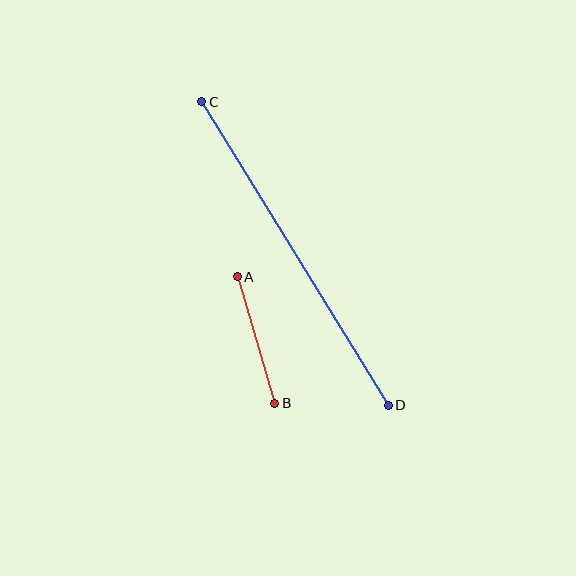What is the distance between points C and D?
The distance is approximately 356 pixels.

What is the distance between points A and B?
The distance is approximately 132 pixels.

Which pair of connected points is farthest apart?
Points C and D are farthest apart.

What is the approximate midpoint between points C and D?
The midpoint is at approximately (295, 254) pixels.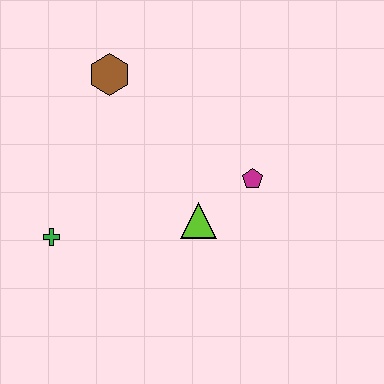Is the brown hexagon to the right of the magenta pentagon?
No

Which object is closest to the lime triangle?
The magenta pentagon is closest to the lime triangle.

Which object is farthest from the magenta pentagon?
The green cross is farthest from the magenta pentagon.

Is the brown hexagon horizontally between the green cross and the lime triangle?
Yes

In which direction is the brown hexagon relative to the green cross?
The brown hexagon is above the green cross.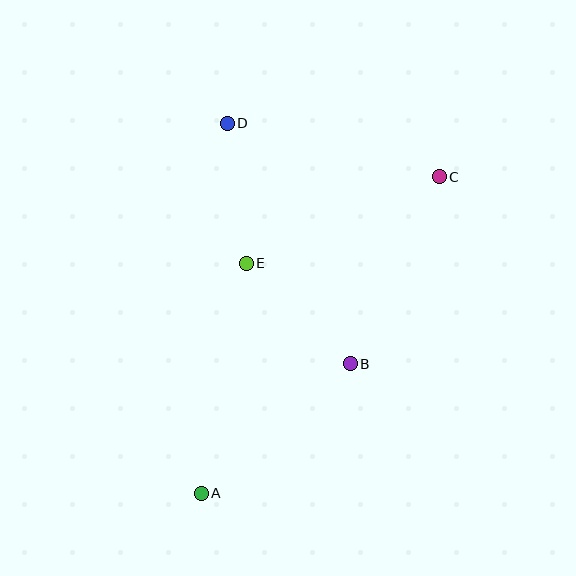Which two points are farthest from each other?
Points A and C are farthest from each other.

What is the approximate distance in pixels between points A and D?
The distance between A and D is approximately 371 pixels.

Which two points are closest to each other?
Points D and E are closest to each other.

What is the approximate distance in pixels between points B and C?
The distance between B and C is approximately 207 pixels.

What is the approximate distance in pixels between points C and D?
The distance between C and D is approximately 218 pixels.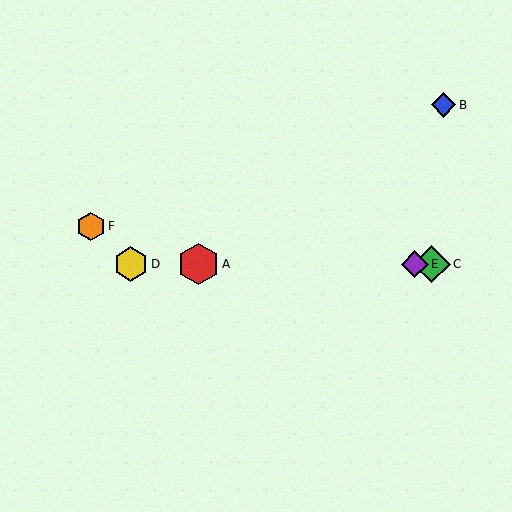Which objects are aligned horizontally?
Objects A, C, D, E are aligned horizontally.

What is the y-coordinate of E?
Object E is at y≈264.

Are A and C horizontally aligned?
Yes, both are at y≈264.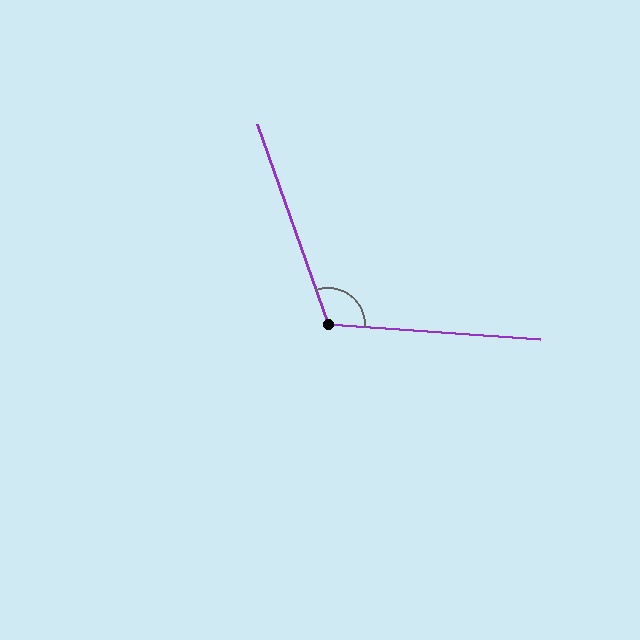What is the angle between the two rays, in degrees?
Approximately 113 degrees.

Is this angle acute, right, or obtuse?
It is obtuse.